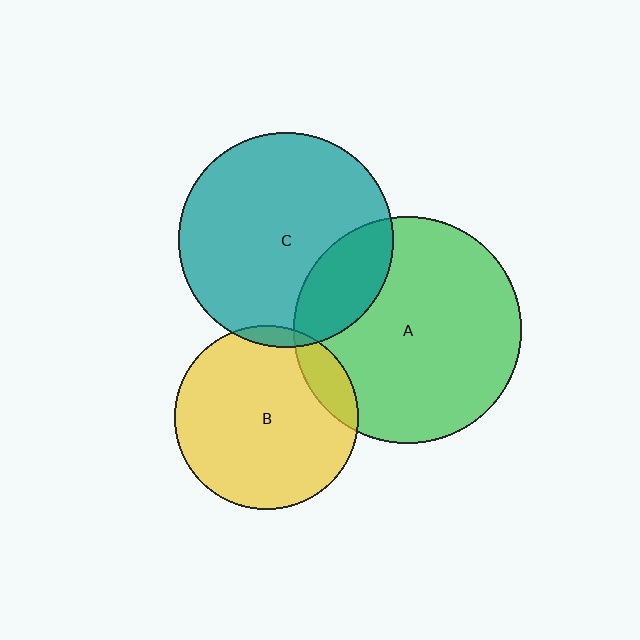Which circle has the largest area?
Circle A (green).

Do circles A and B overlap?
Yes.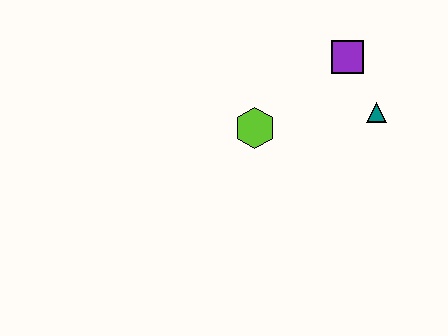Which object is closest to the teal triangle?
The purple square is closest to the teal triangle.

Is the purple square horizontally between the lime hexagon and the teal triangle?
Yes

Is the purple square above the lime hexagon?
Yes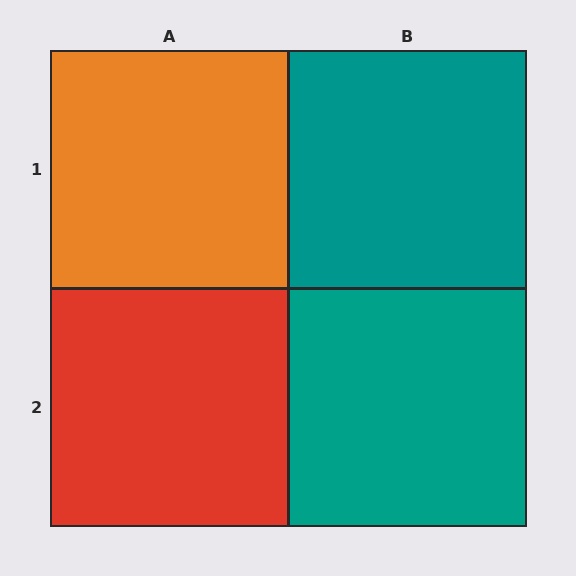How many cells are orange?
1 cell is orange.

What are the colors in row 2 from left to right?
Red, teal.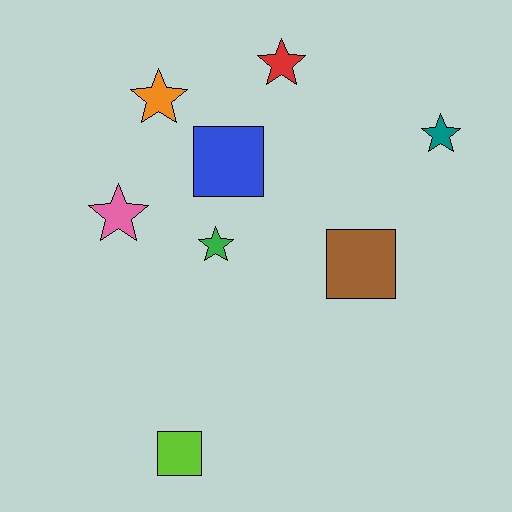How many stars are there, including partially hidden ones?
There are 5 stars.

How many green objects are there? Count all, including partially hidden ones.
There is 1 green object.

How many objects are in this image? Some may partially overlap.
There are 8 objects.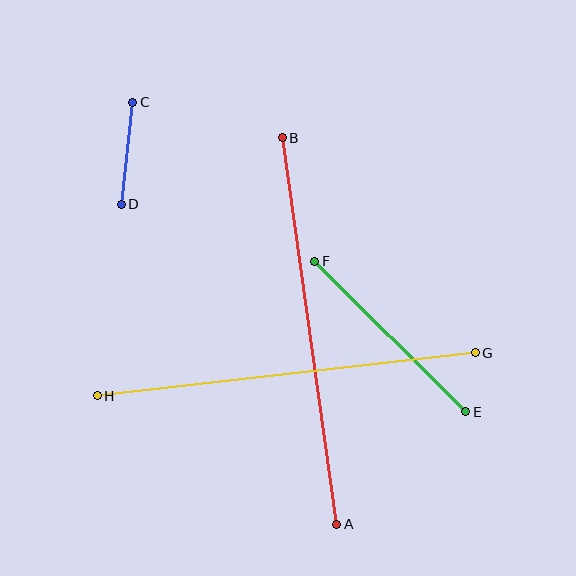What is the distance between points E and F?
The distance is approximately 213 pixels.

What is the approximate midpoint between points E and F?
The midpoint is at approximately (390, 337) pixels.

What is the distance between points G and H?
The distance is approximately 380 pixels.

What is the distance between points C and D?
The distance is approximately 103 pixels.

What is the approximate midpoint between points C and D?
The midpoint is at approximately (127, 153) pixels.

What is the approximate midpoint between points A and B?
The midpoint is at approximately (310, 331) pixels.